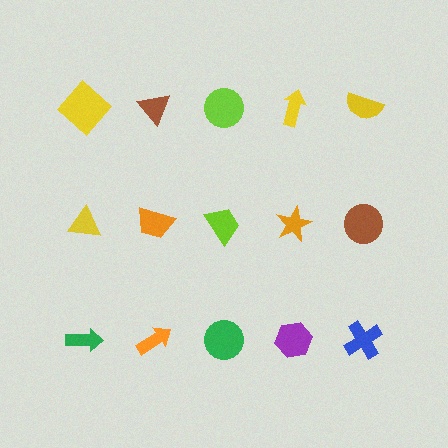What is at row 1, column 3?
A lime circle.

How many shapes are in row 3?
5 shapes.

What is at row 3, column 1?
A green arrow.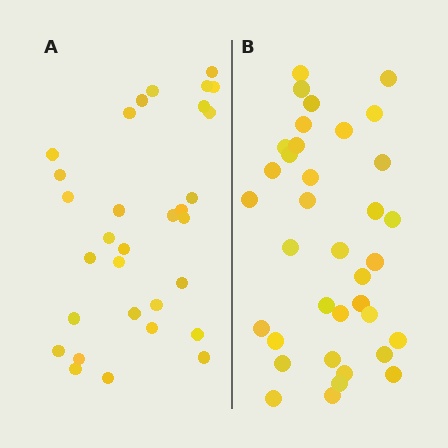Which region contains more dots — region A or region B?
Region B (the right region) has more dots.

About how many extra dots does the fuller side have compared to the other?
Region B has about 5 more dots than region A.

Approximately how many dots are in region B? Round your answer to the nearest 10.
About 40 dots. (The exact count is 36, which rounds to 40.)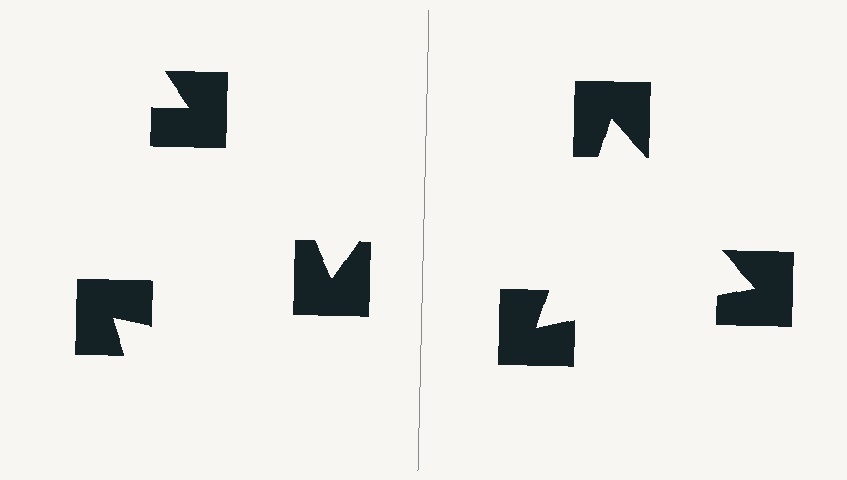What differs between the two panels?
The notched squares are positioned identically on both sides; only the wedge orientations differ. On the right they align to a triangle; on the left they are misaligned.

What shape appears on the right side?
An illusory triangle.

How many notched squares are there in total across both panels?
6 — 3 on each side.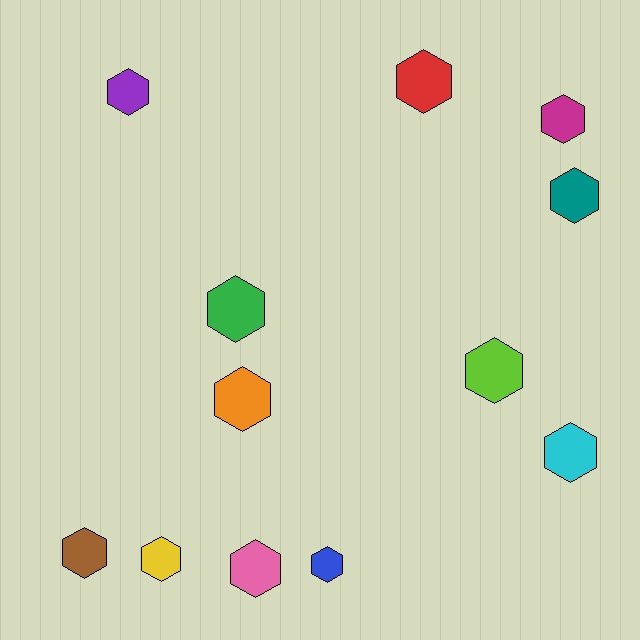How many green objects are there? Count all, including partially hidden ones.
There is 1 green object.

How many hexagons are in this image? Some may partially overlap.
There are 12 hexagons.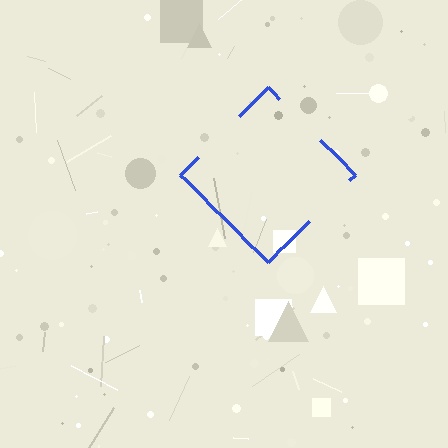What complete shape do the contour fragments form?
The contour fragments form a diamond.